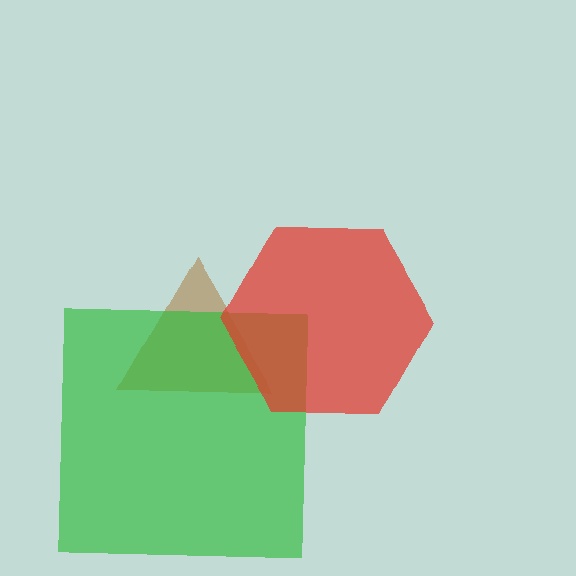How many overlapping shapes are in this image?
There are 3 overlapping shapes in the image.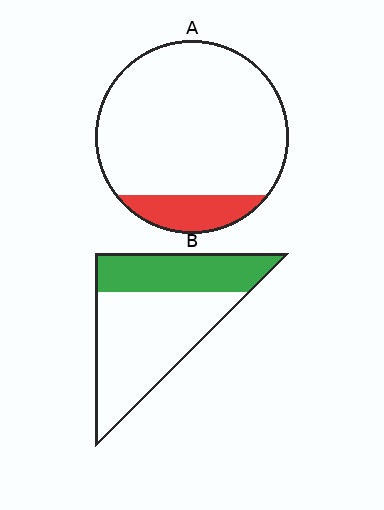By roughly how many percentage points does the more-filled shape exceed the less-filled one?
By roughly 20 percentage points (B over A).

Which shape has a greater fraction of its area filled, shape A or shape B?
Shape B.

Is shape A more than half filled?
No.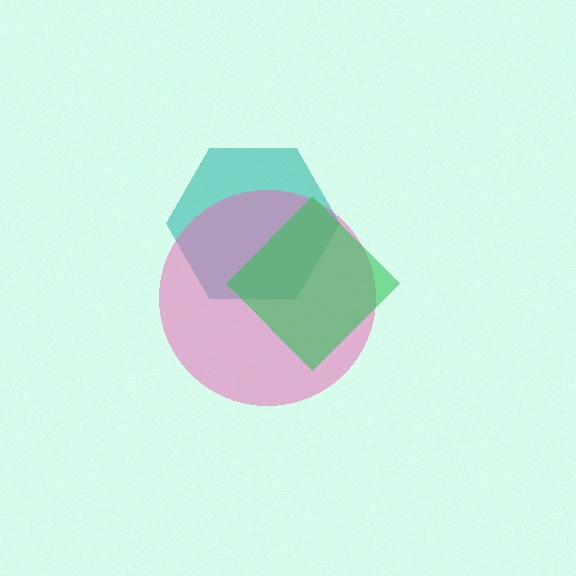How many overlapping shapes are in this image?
There are 3 overlapping shapes in the image.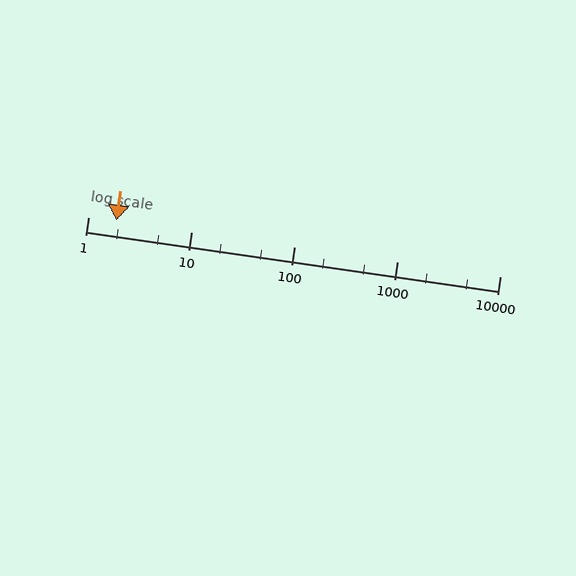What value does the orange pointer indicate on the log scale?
The pointer indicates approximately 1.9.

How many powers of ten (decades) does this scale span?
The scale spans 4 decades, from 1 to 10000.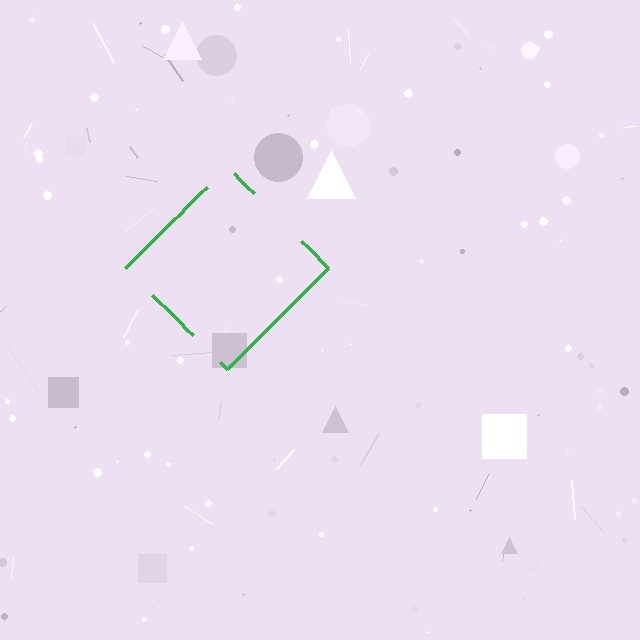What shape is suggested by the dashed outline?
The dashed outline suggests a diamond.